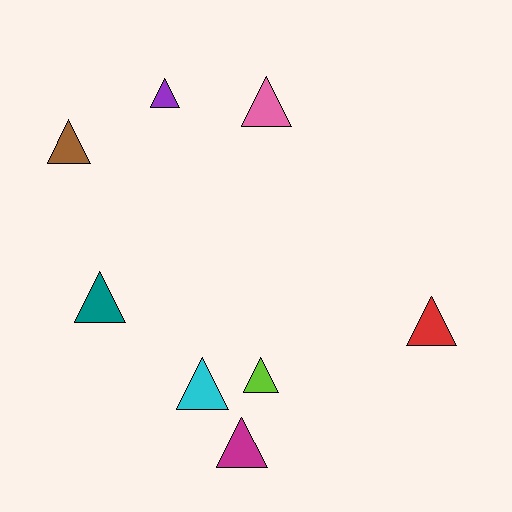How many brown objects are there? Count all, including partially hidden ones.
There is 1 brown object.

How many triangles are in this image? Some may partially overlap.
There are 8 triangles.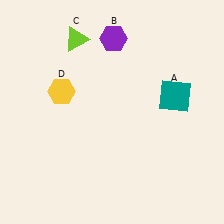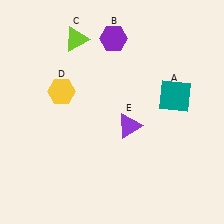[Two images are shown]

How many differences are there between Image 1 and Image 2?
There is 1 difference between the two images.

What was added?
A purple triangle (E) was added in Image 2.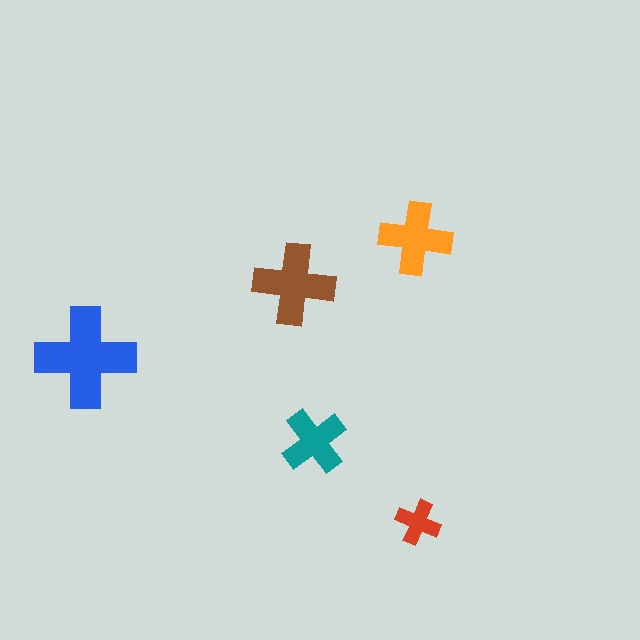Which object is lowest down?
The red cross is bottommost.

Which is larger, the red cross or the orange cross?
The orange one.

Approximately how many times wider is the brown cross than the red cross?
About 2 times wider.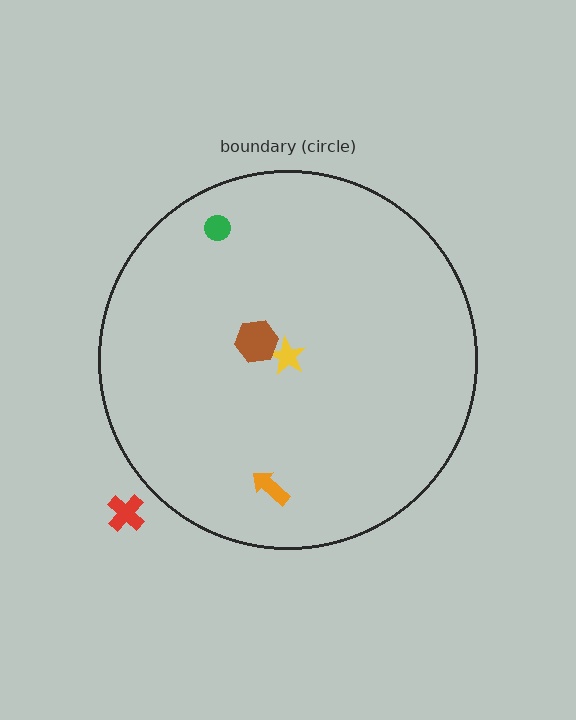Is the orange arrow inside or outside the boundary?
Inside.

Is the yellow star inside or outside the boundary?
Inside.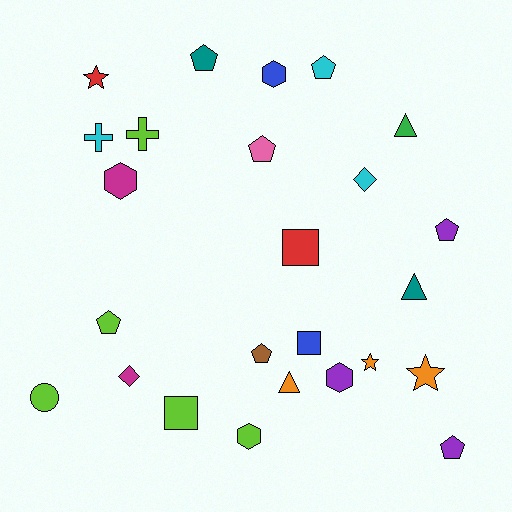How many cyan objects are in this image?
There are 3 cyan objects.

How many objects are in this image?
There are 25 objects.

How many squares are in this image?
There are 3 squares.